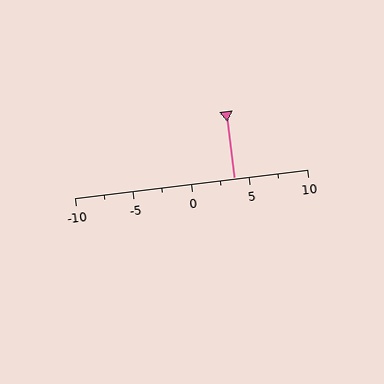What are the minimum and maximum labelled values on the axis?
The axis runs from -10 to 10.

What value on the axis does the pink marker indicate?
The marker indicates approximately 3.8.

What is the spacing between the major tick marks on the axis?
The major ticks are spaced 5 apart.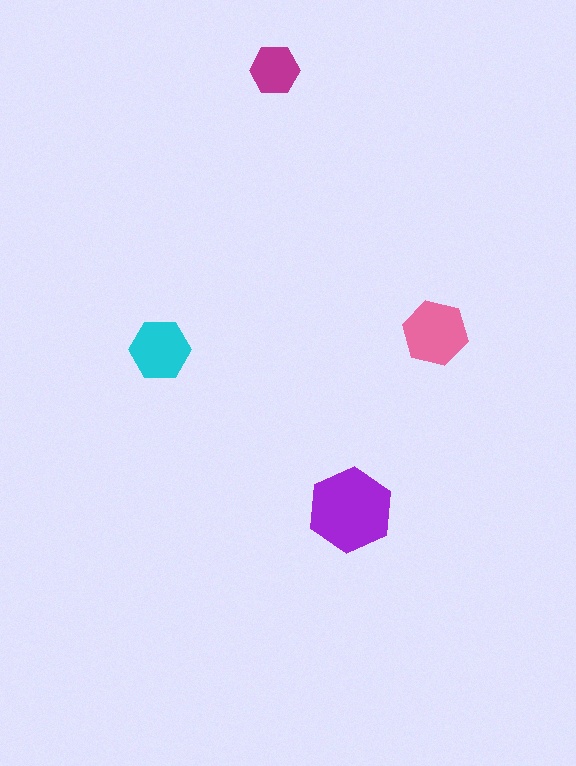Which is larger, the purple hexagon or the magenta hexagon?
The purple one.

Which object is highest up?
The magenta hexagon is topmost.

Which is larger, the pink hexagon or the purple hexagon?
The purple one.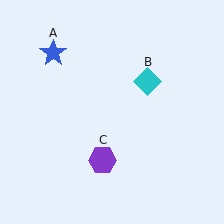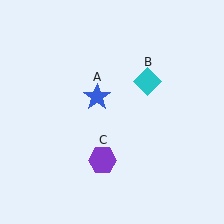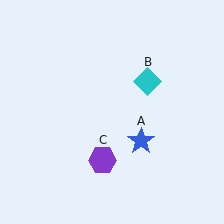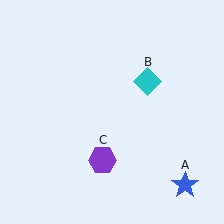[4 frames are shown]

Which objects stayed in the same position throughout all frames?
Cyan diamond (object B) and purple hexagon (object C) remained stationary.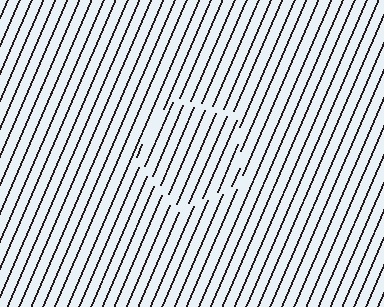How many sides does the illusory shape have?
5 sides — the line-ends trace a pentagon.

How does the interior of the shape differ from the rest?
The interior of the shape contains the same grating, shifted by half a period — the contour is defined by the phase discontinuity where line-ends from the inner and outer gratings abut.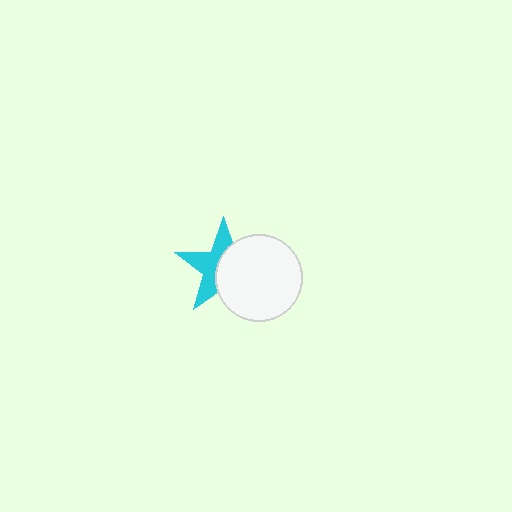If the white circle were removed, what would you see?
You would see the complete cyan star.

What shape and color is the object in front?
The object in front is a white circle.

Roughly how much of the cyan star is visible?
About half of it is visible (roughly 48%).